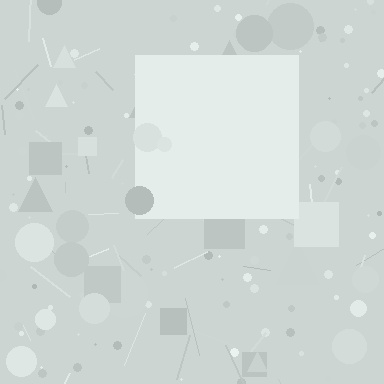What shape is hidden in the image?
A square is hidden in the image.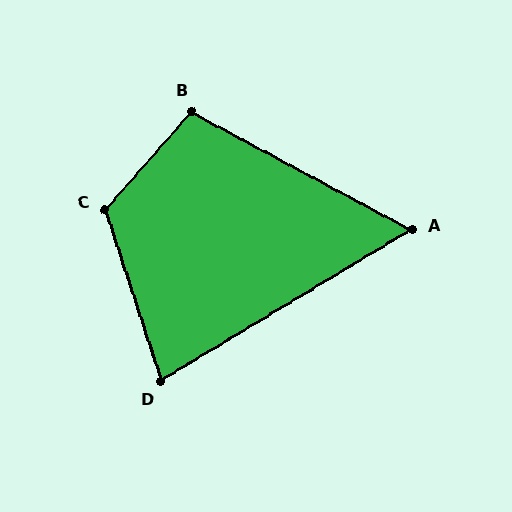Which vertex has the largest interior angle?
C, at approximately 121 degrees.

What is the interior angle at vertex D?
Approximately 77 degrees (acute).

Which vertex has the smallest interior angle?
A, at approximately 59 degrees.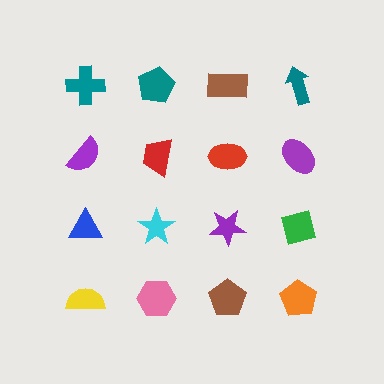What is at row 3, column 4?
A green square.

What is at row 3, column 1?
A blue triangle.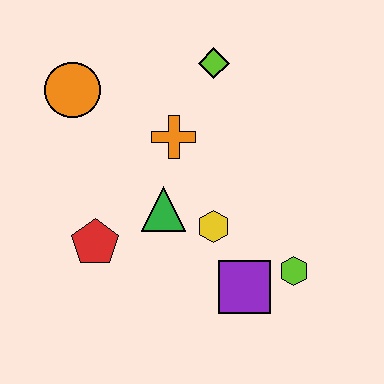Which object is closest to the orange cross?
The green triangle is closest to the orange cross.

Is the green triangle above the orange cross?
No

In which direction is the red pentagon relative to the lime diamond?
The red pentagon is below the lime diamond.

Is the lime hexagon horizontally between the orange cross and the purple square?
No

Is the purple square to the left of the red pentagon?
No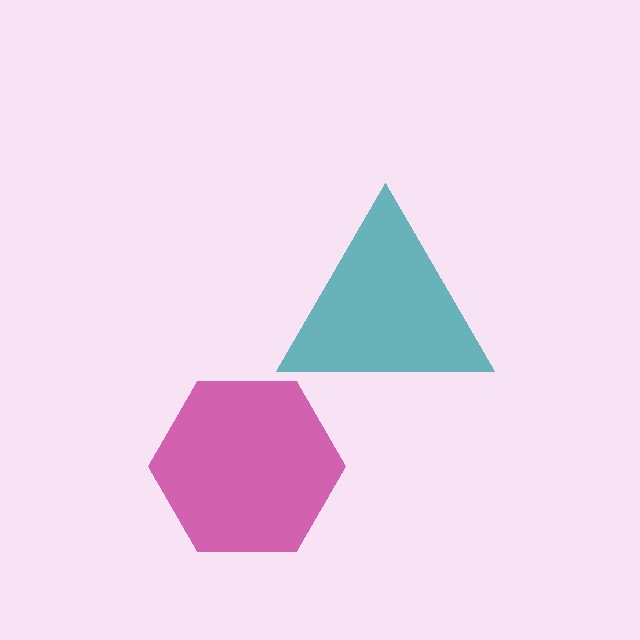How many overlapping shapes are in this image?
There are 2 overlapping shapes in the image.